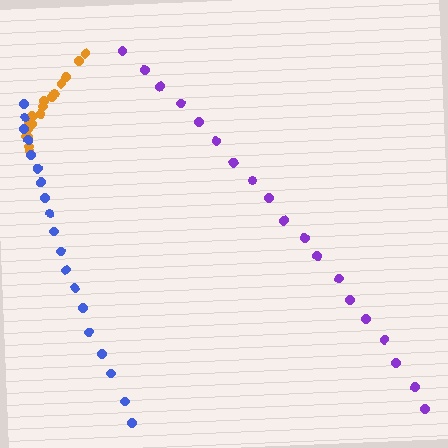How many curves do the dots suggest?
There are 3 distinct paths.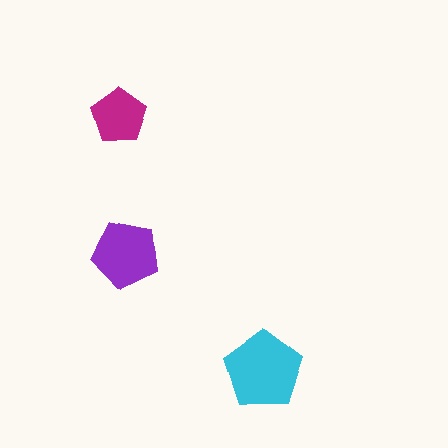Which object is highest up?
The magenta pentagon is topmost.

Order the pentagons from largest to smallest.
the cyan one, the purple one, the magenta one.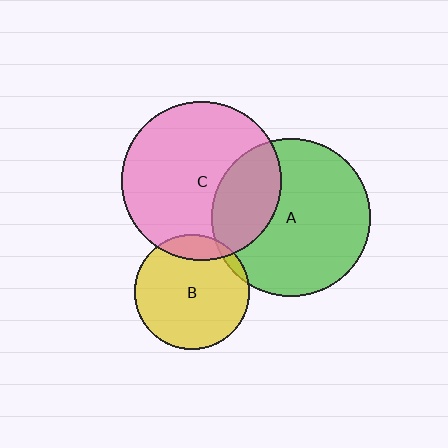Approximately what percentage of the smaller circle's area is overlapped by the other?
Approximately 15%.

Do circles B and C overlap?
Yes.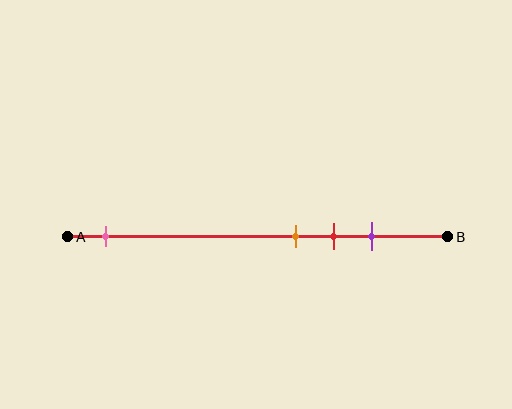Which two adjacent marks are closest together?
The orange and red marks are the closest adjacent pair.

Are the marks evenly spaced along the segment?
No, the marks are not evenly spaced.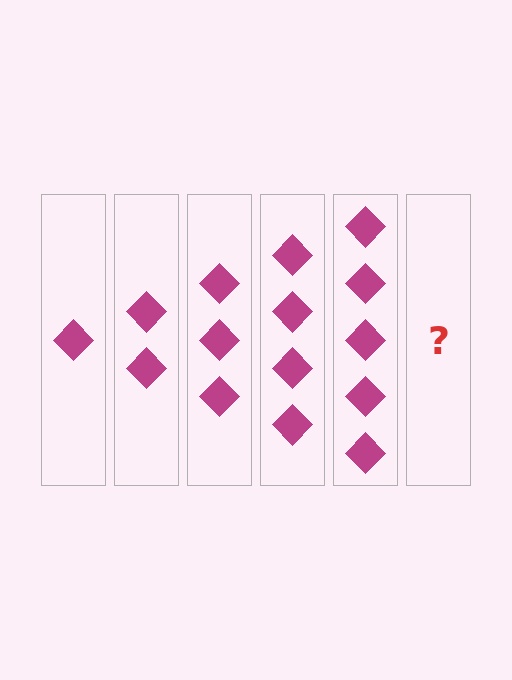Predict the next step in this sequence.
The next step is 6 diamonds.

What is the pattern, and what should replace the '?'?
The pattern is that each step adds one more diamond. The '?' should be 6 diamonds.